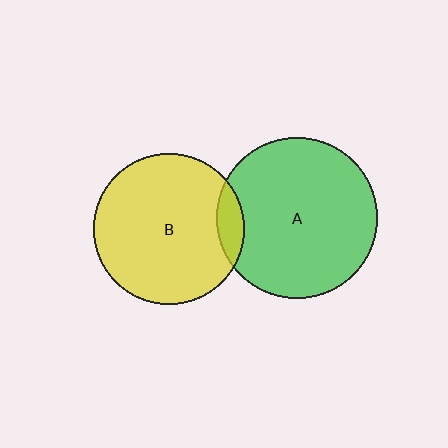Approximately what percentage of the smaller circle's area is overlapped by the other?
Approximately 10%.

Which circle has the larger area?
Circle A (green).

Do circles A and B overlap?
Yes.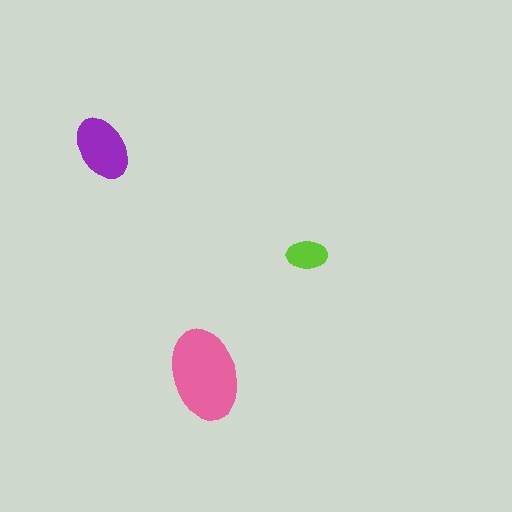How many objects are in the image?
There are 3 objects in the image.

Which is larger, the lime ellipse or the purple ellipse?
The purple one.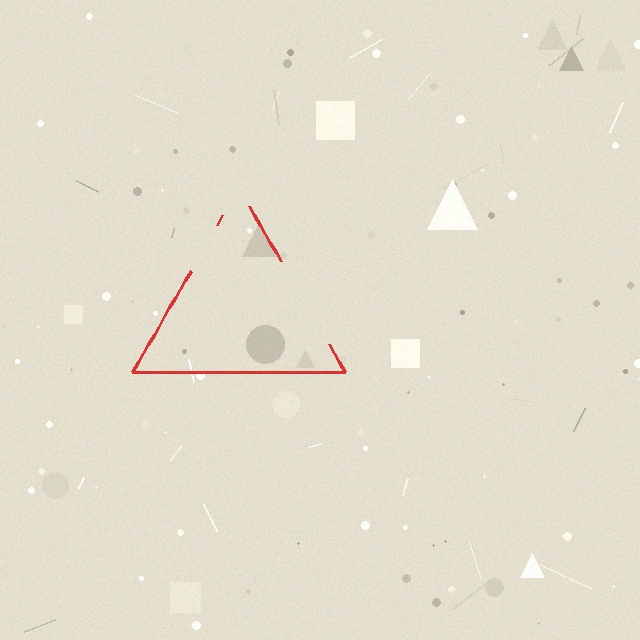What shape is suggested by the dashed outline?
The dashed outline suggests a triangle.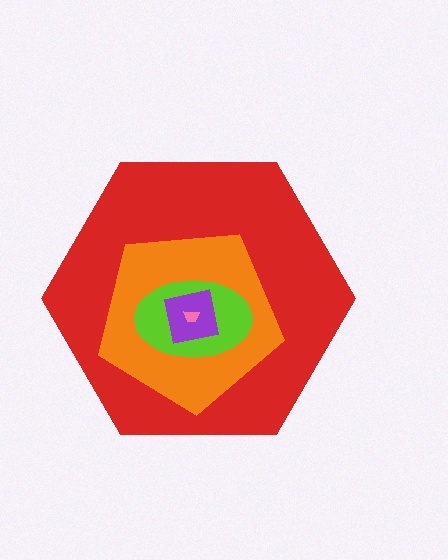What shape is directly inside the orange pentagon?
The lime ellipse.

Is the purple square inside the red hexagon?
Yes.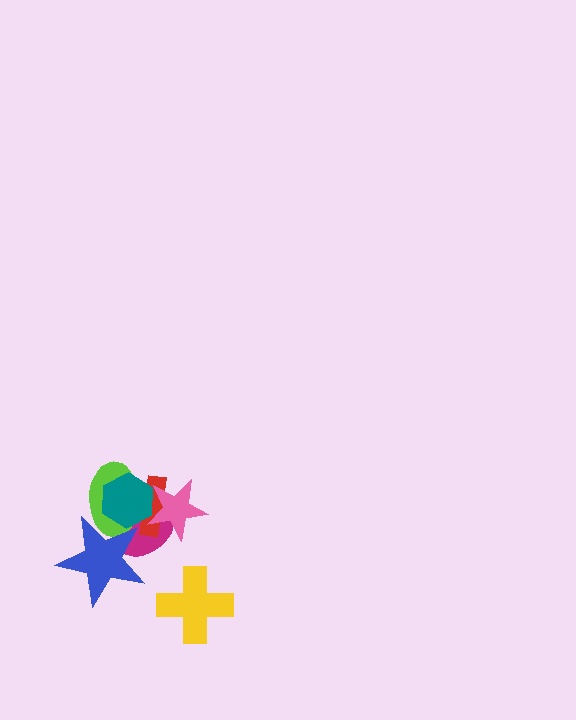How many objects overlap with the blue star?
3 objects overlap with the blue star.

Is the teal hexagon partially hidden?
No, no other shape covers it.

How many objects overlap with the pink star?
4 objects overlap with the pink star.